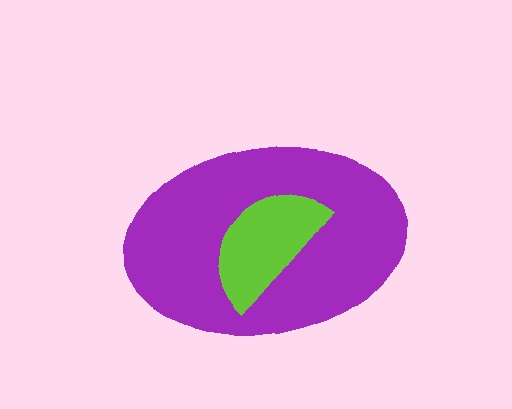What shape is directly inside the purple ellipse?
The lime semicircle.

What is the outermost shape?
The purple ellipse.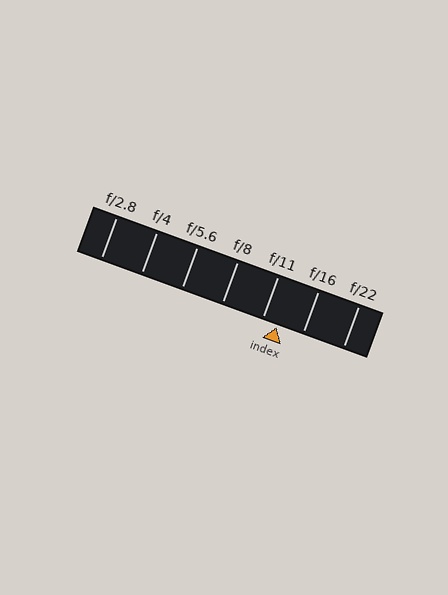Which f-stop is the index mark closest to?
The index mark is closest to f/11.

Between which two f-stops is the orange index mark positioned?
The index mark is between f/11 and f/16.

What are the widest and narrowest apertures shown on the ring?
The widest aperture shown is f/2.8 and the narrowest is f/22.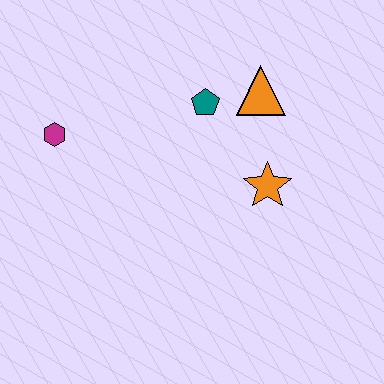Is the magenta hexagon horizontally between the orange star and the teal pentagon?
No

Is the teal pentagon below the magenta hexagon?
No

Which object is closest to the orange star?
The orange triangle is closest to the orange star.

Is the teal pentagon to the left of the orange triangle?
Yes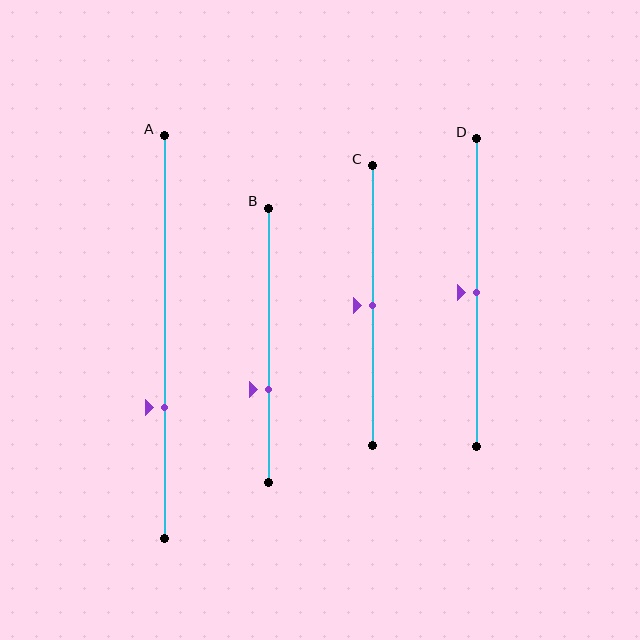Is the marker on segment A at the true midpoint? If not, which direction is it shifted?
No, the marker on segment A is shifted downward by about 18% of the segment length.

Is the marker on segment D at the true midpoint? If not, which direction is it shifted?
Yes, the marker on segment D is at the true midpoint.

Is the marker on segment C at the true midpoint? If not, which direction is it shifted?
Yes, the marker on segment C is at the true midpoint.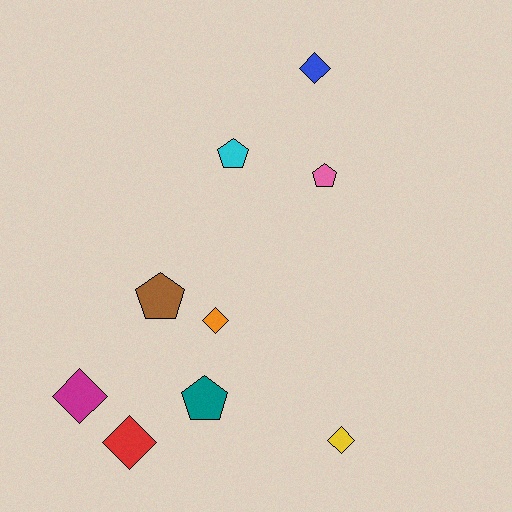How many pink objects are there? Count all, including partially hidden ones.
There is 1 pink object.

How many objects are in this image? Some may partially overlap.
There are 9 objects.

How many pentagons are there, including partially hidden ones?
There are 4 pentagons.